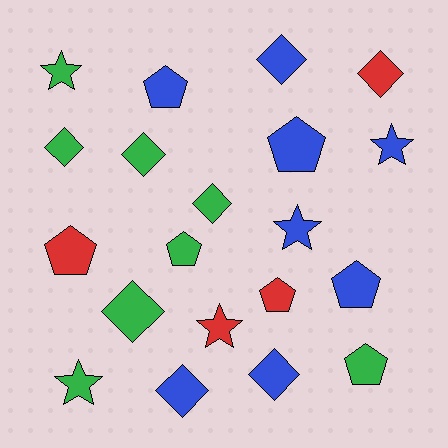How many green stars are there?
There are 2 green stars.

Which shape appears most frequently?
Diamond, with 8 objects.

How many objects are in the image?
There are 20 objects.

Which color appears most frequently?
Green, with 8 objects.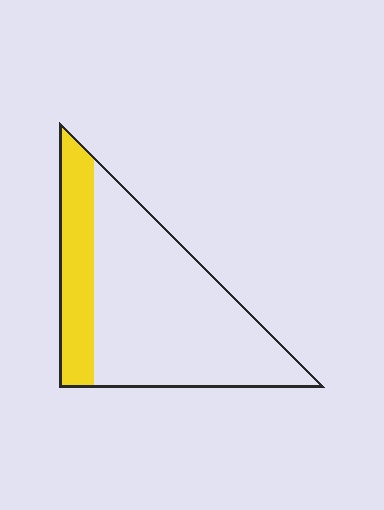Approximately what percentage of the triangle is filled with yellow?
Approximately 25%.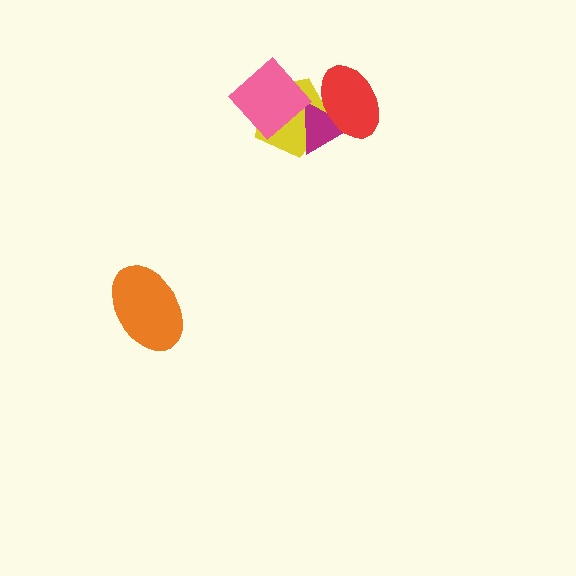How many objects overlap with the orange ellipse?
0 objects overlap with the orange ellipse.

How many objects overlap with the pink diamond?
2 objects overlap with the pink diamond.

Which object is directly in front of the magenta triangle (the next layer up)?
The pink diamond is directly in front of the magenta triangle.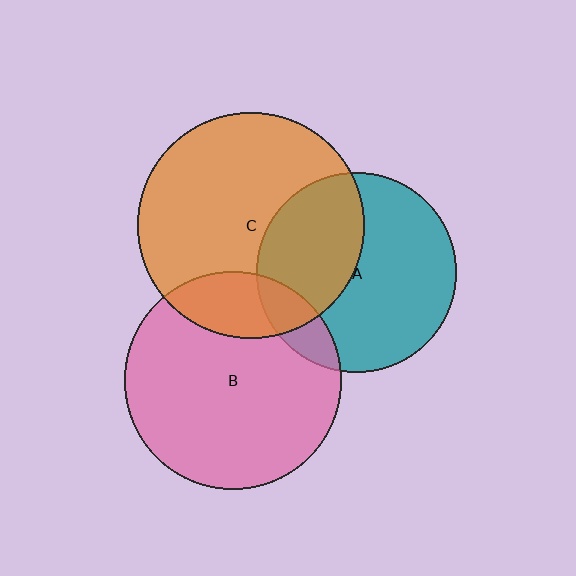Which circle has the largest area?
Circle C (orange).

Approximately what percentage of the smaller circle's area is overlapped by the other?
Approximately 40%.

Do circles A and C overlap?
Yes.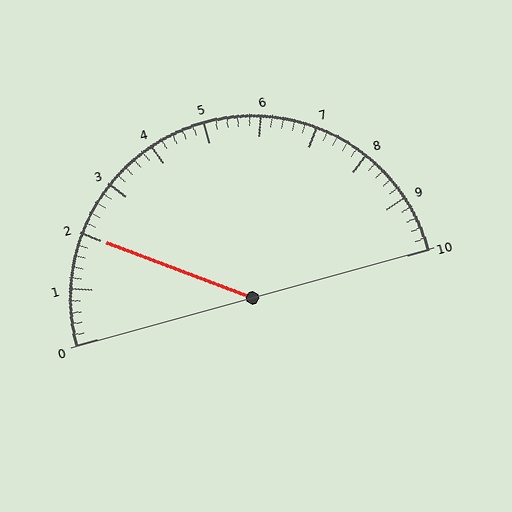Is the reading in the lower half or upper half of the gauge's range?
The reading is in the lower half of the range (0 to 10).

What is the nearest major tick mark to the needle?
The nearest major tick mark is 2.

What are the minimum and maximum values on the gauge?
The gauge ranges from 0 to 10.